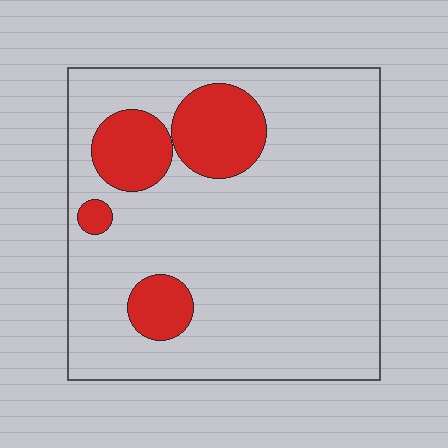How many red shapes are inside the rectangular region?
4.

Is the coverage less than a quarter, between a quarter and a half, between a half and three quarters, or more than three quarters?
Less than a quarter.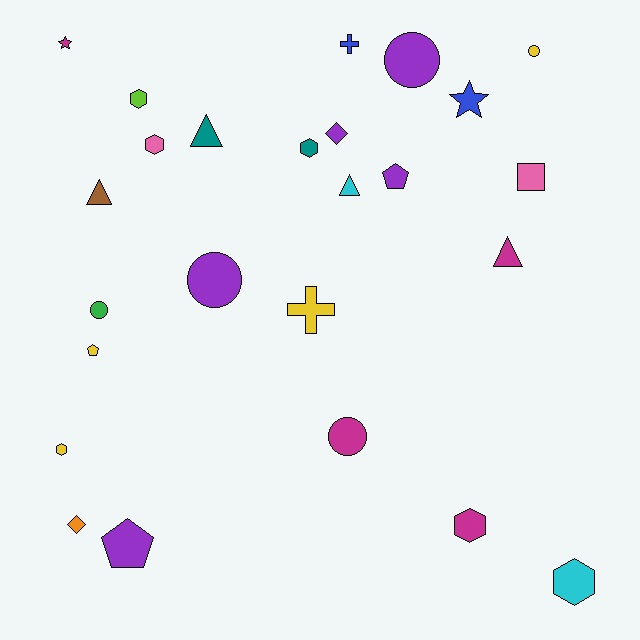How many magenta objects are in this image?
There are 4 magenta objects.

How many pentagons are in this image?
There are 3 pentagons.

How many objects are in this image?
There are 25 objects.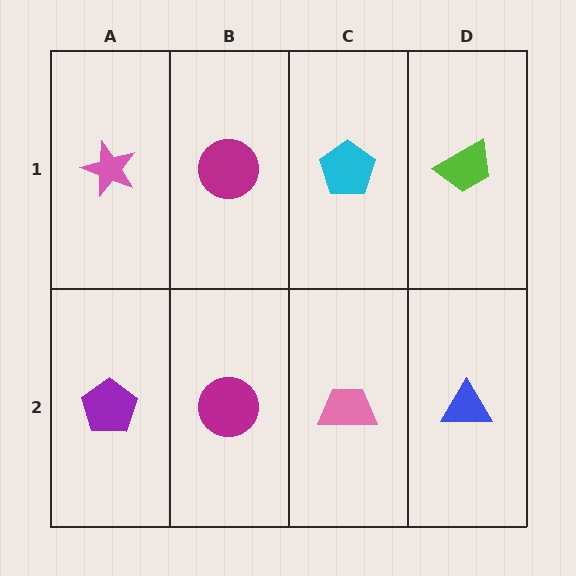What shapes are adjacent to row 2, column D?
A lime trapezoid (row 1, column D), a pink trapezoid (row 2, column C).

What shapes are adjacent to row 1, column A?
A purple pentagon (row 2, column A), a magenta circle (row 1, column B).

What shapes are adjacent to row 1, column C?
A pink trapezoid (row 2, column C), a magenta circle (row 1, column B), a lime trapezoid (row 1, column D).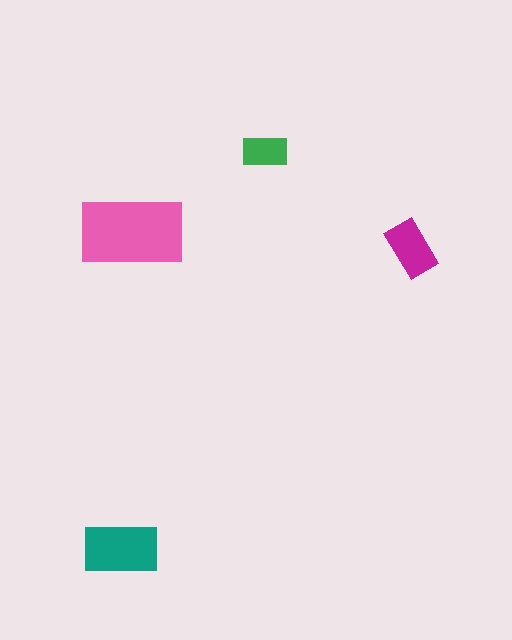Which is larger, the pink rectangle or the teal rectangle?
The pink one.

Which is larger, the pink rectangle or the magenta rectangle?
The pink one.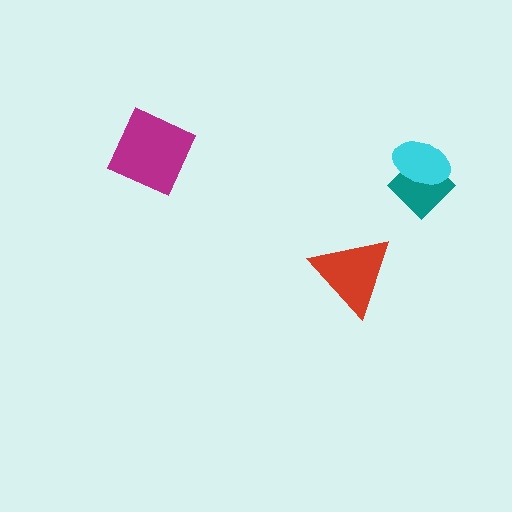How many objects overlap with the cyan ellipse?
1 object overlaps with the cyan ellipse.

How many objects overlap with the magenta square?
0 objects overlap with the magenta square.